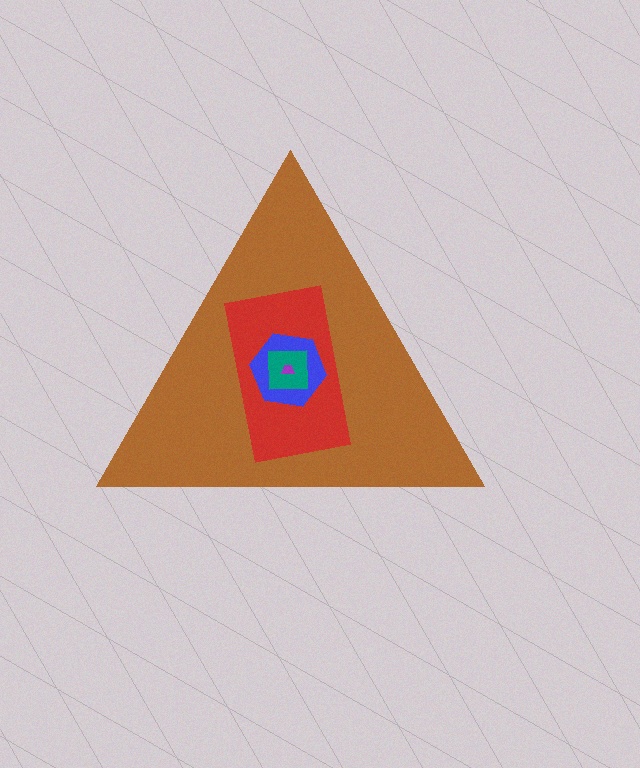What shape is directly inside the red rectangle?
The blue hexagon.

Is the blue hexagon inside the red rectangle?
Yes.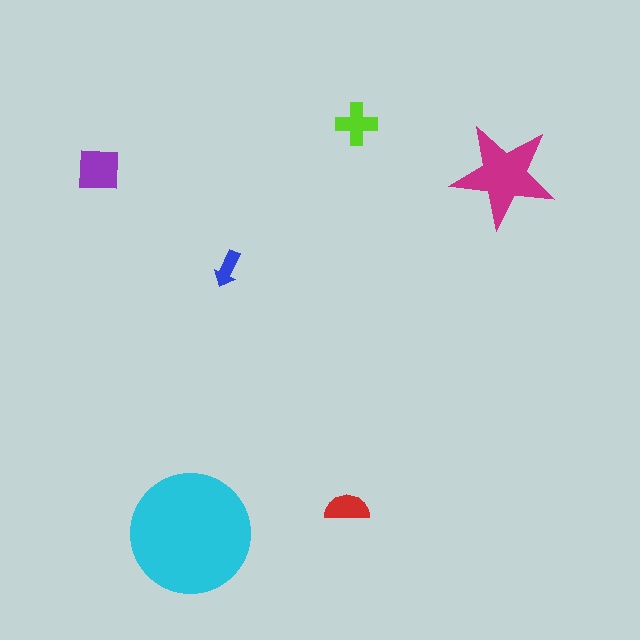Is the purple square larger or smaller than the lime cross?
Larger.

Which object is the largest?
The cyan circle.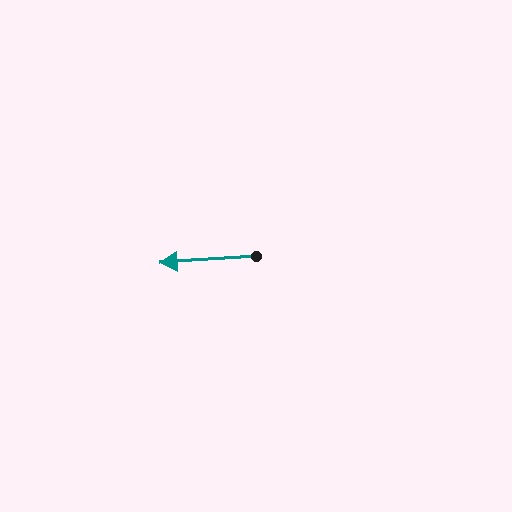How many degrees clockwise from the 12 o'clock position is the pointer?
Approximately 266 degrees.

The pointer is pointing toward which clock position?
Roughly 9 o'clock.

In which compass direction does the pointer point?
West.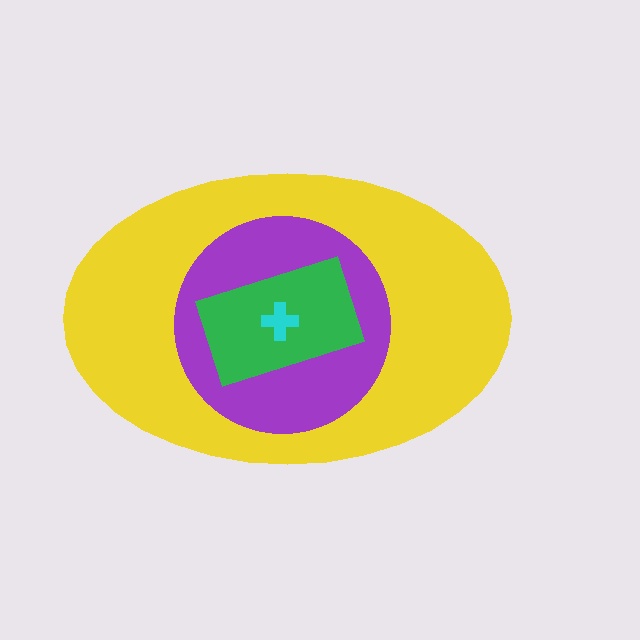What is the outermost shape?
The yellow ellipse.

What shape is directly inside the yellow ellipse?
The purple circle.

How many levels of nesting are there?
4.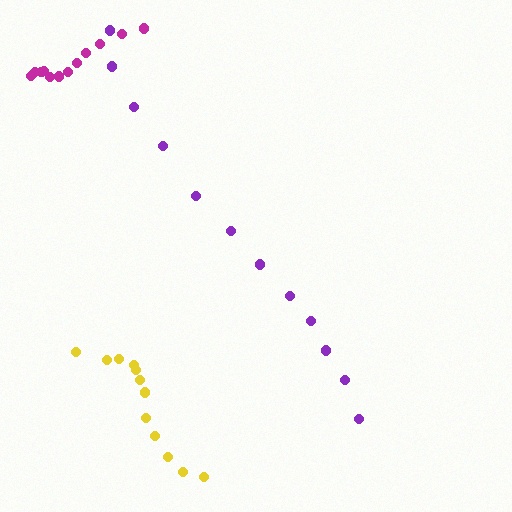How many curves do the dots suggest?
There are 3 distinct paths.